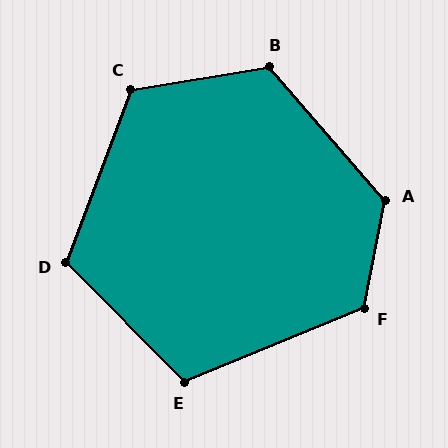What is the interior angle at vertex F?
Approximately 124 degrees (obtuse).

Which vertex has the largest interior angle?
A, at approximately 128 degrees.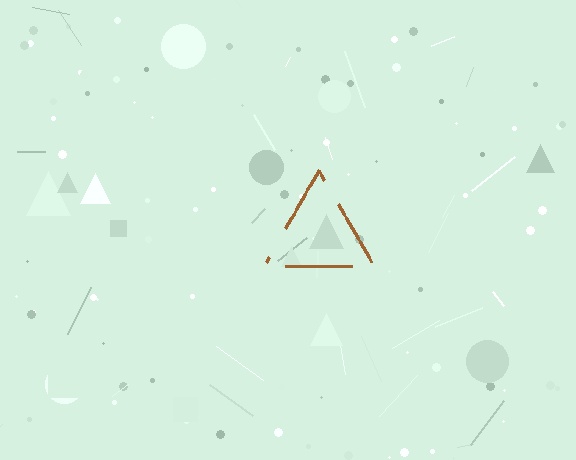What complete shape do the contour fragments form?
The contour fragments form a triangle.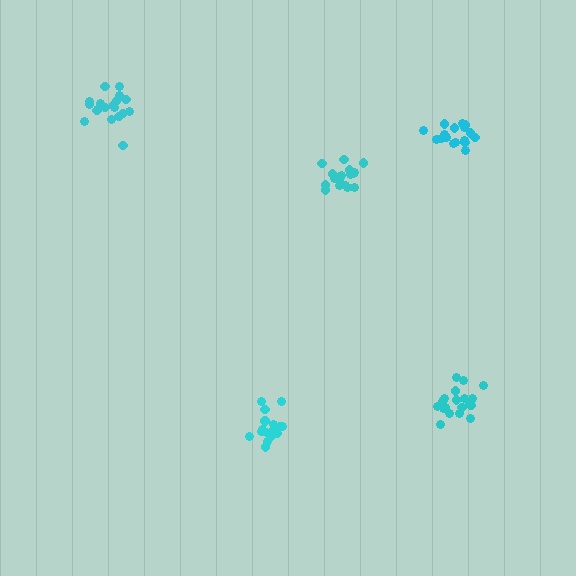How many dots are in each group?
Group 1: 17 dots, Group 2: 20 dots, Group 3: 19 dots, Group 4: 18 dots, Group 5: 20 dots (94 total).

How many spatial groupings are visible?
There are 5 spatial groupings.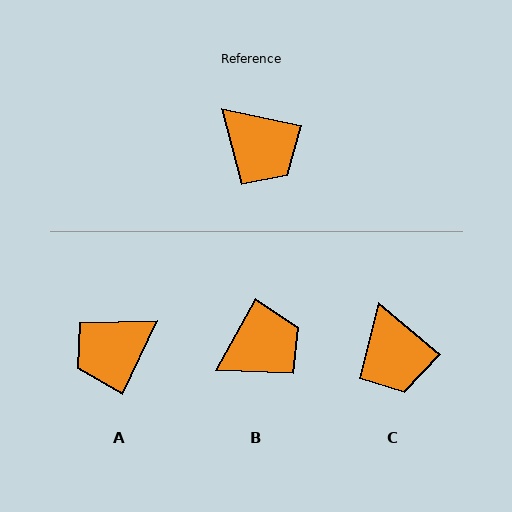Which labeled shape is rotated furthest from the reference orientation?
A, about 103 degrees away.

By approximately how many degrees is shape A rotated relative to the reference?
Approximately 103 degrees clockwise.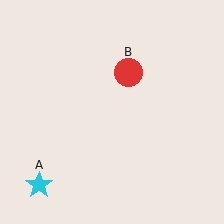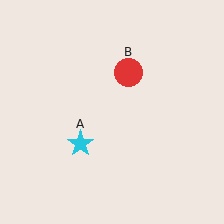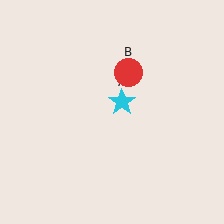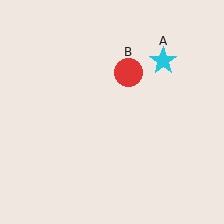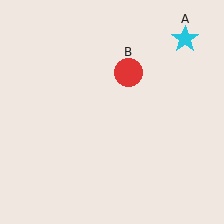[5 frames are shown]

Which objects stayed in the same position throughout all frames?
Red circle (object B) remained stationary.